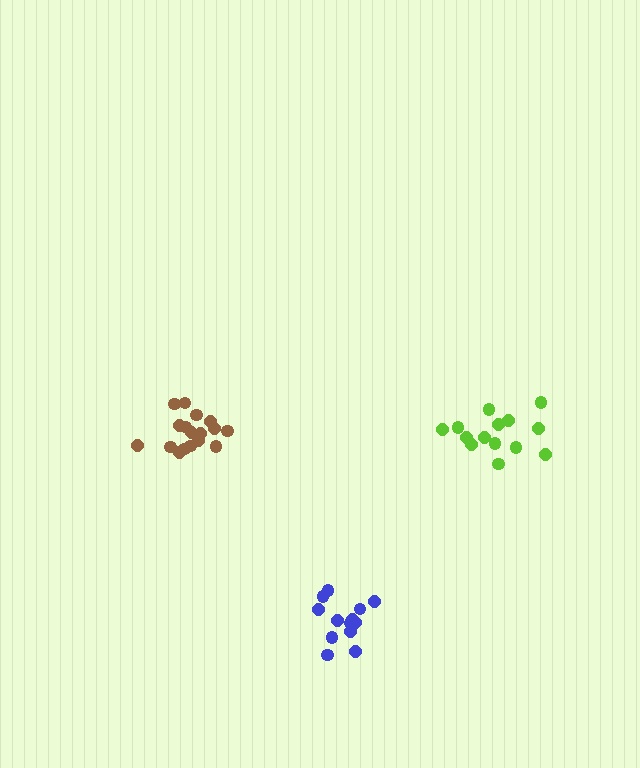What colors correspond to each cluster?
The clusters are colored: blue, lime, brown.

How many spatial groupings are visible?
There are 3 spatial groupings.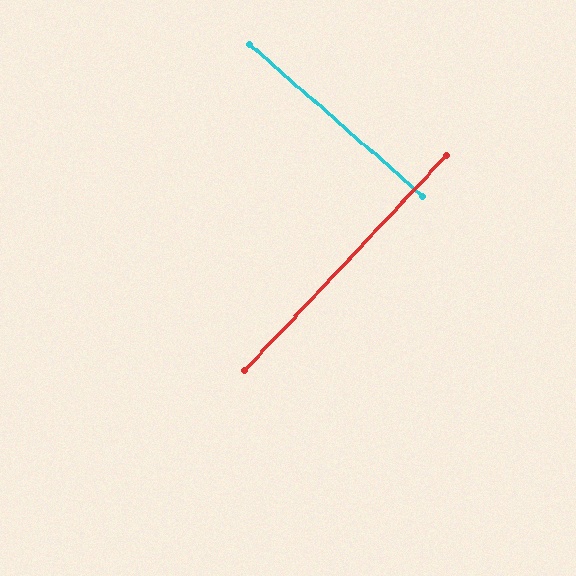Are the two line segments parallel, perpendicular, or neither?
Perpendicular — they meet at approximately 88°.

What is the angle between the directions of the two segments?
Approximately 88 degrees.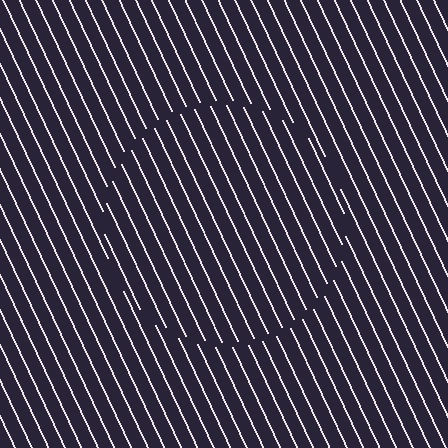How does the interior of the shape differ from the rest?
The interior of the shape contains the same grating, shifted by half a period — the contour is defined by the phase discontinuity where line-ends from the inner and outer gratings abut.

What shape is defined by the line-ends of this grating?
An illusory circle. The interior of the shape contains the same grating, shifted by half a period — the contour is defined by the phase discontinuity where line-ends from the inner and outer gratings abut.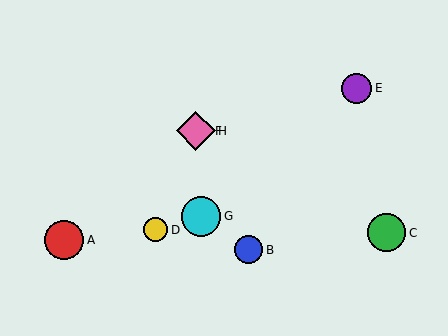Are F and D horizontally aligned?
No, F is at y≈131 and D is at y≈230.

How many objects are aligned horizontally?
2 objects (F, H) are aligned horizontally.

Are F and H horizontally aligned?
Yes, both are at y≈131.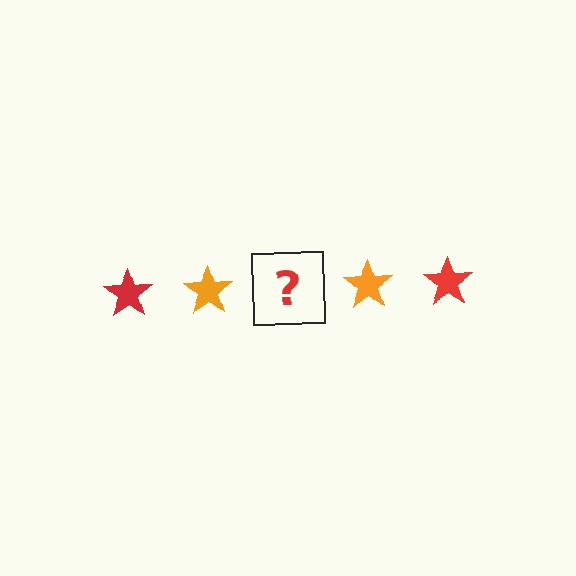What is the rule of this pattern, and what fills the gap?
The rule is that the pattern cycles through red, orange stars. The gap should be filled with a red star.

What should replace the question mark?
The question mark should be replaced with a red star.